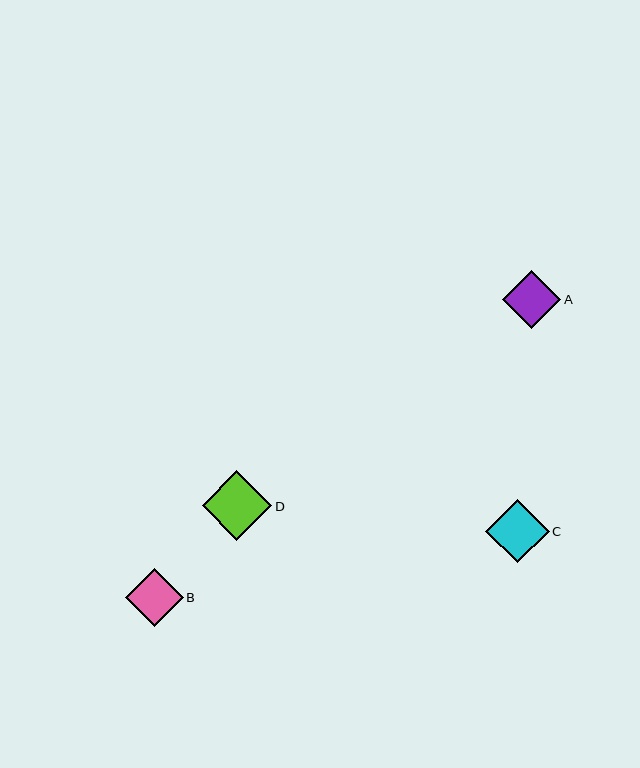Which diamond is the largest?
Diamond D is the largest with a size of approximately 70 pixels.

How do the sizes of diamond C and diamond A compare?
Diamond C and diamond A are approximately the same size.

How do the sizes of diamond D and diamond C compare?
Diamond D and diamond C are approximately the same size.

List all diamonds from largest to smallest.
From largest to smallest: D, C, A, B.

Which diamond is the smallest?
Diamond B is the smallest with a size of approximately 58 pixels.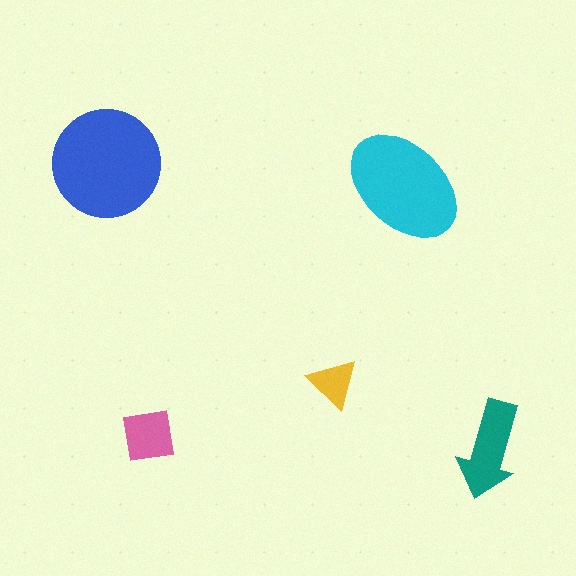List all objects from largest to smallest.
The blue circle, the cyan ellipse, the teal arrow, the pink square, the yellow triangle.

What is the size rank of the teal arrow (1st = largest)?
3rd.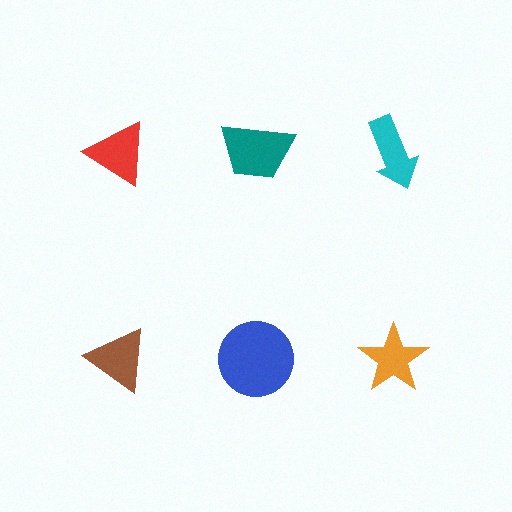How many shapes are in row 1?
3 shapes.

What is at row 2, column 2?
A blue circle.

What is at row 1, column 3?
A cyan arrow.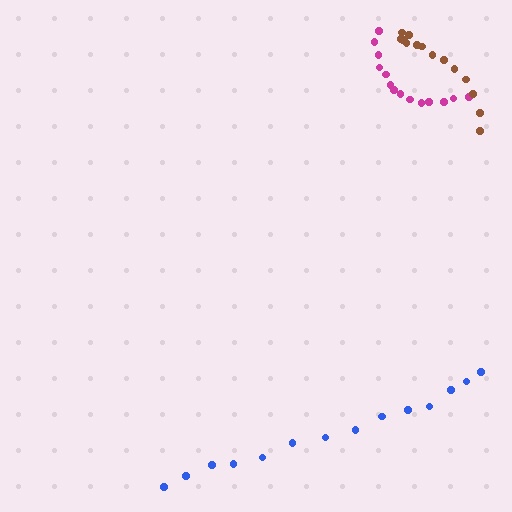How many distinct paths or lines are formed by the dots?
There are 3 distinct paths.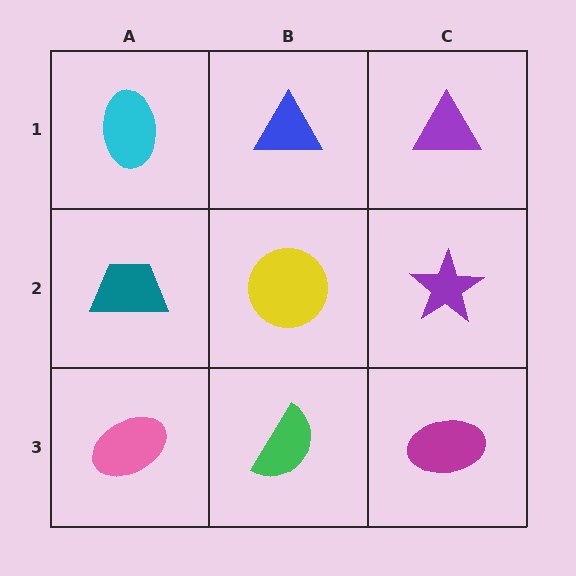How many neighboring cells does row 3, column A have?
2.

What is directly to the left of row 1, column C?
A blue triangle.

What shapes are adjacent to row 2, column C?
A purple triangle (row 1, column C), a magenta ellipse (row 3, column C), a yellow circle (row 2, column B).